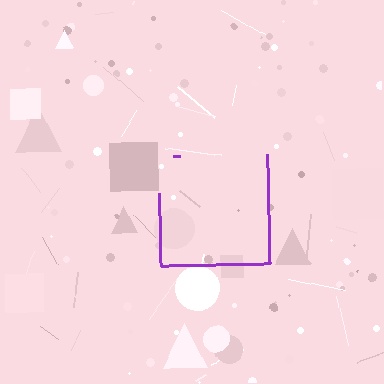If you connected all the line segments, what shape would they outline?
They would outline a square.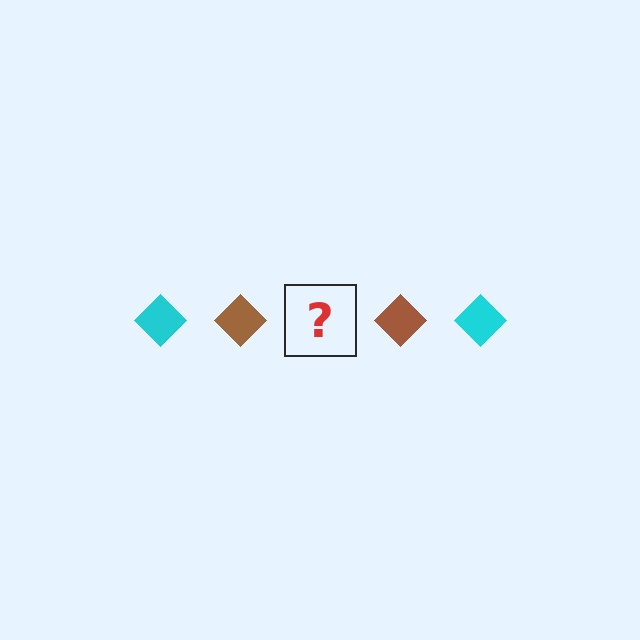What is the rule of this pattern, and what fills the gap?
The rule is that the pattern cycles through cyan, brown diamonds. The gap should be filled with a cyan diamond.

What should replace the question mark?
The question mark should be replaced with a cyan diamond.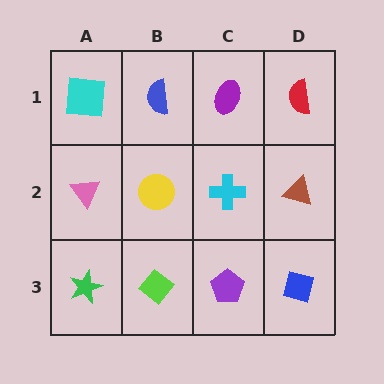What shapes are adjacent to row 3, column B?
A yellow circle (row 2, column B), a green star (row 3, column A), a purple pentagon (row 3, column C).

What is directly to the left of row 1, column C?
A blue semicircle.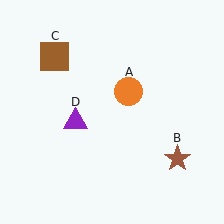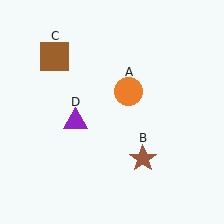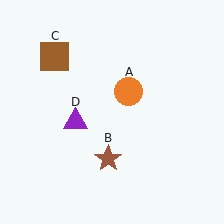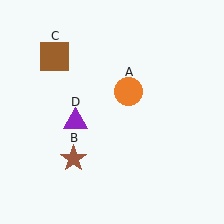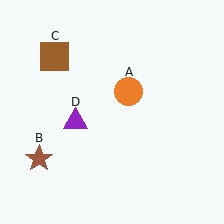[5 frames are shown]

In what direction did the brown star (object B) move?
The brown star (object B) moved left.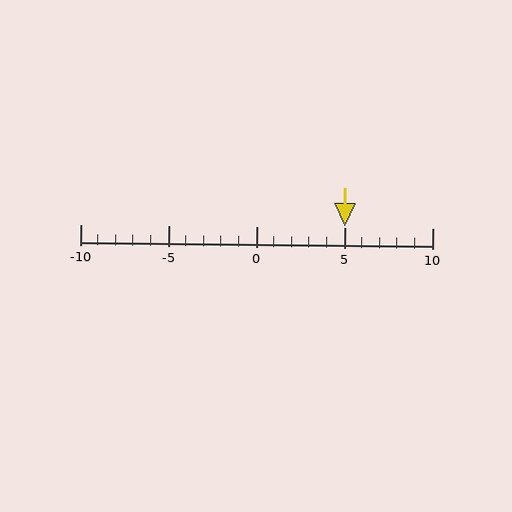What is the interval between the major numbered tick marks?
The major tick marks are spaced 5 units apart.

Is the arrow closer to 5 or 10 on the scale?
The arrow is closer to 5.